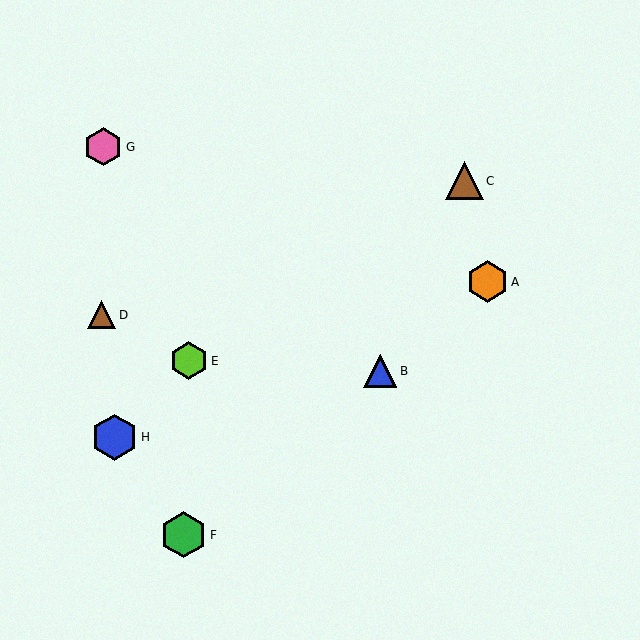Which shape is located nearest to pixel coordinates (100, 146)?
The pink hexagon (labeled G) at (103, 147) is nearest to that location.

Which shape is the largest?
The blue hexagon (labeled H) is the largest.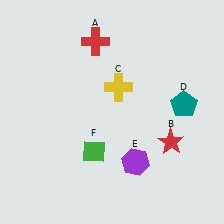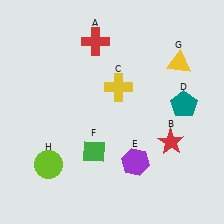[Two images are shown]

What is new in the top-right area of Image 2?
A yellow triangle (G) was added in the top-right area of Image 2.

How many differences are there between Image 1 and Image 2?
There are 2 differences between the two images.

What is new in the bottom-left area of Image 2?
A lime circle (H) was added in the bottom-left area of Image 2.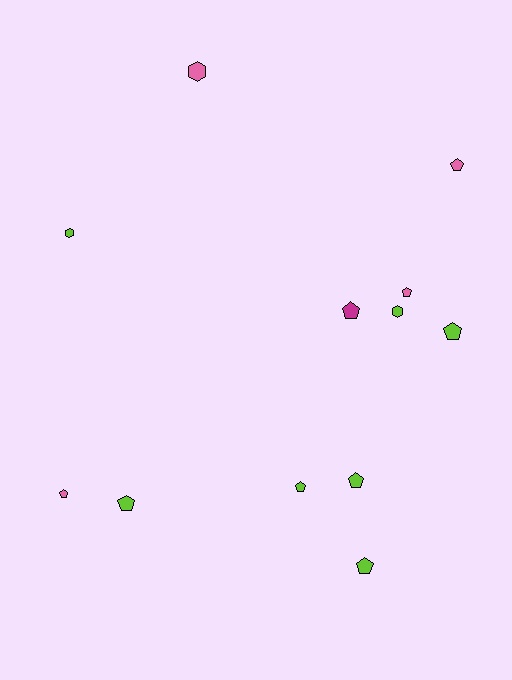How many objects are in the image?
There are 12 objects.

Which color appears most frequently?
Lime, with 7 objects.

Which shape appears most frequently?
Pentagon, with 9 objects.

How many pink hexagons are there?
There is 1 pink hexagon.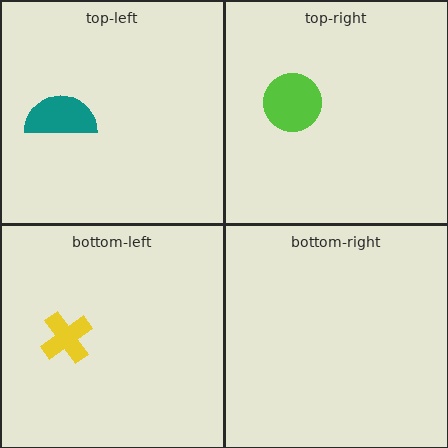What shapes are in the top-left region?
The teal semicircle.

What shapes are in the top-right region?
The lime circle.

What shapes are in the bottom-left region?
The yellow cross.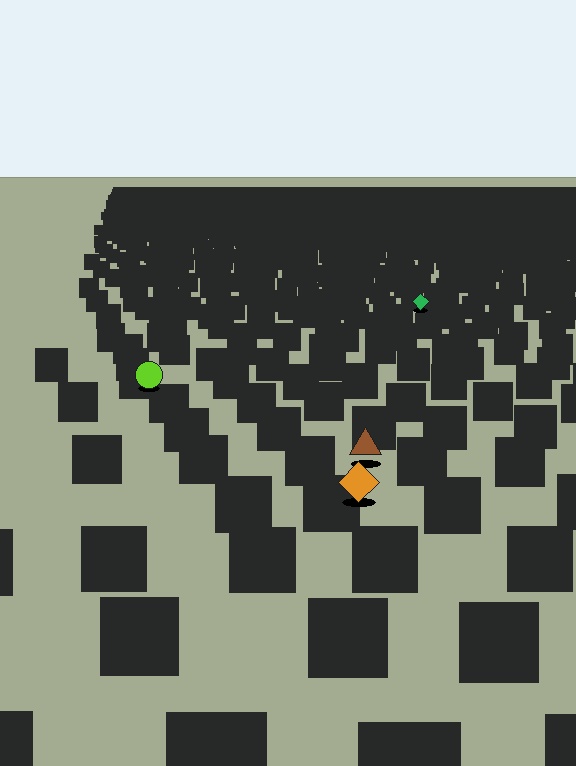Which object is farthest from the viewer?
The green diamond is farthest from the viewer. It appears smaller and the ground texture around it is denser.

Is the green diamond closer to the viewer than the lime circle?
No. The lime circle is closer — you can tell from the texture gradient: the ground texture is coarser near it.